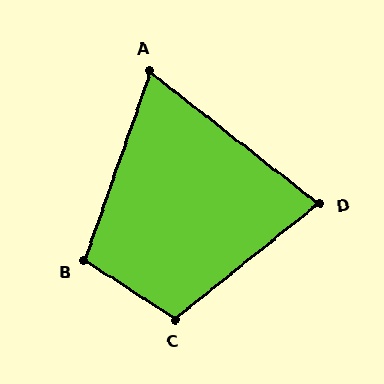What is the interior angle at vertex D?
Approximately 77 degrees (acute).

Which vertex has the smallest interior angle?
A, at approximately 71 degrees.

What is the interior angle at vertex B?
Approximately 103 degrees (obtuse).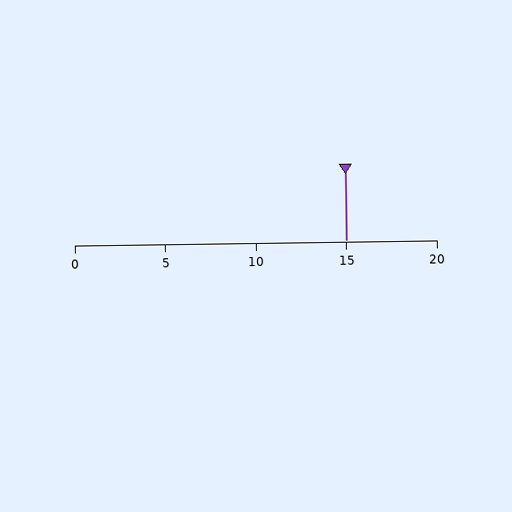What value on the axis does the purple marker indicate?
The marker indicates approximately 15.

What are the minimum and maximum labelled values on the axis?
The axis runs from 0 to 20.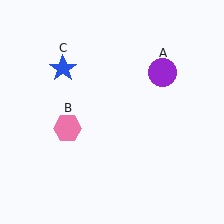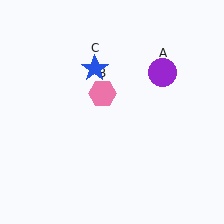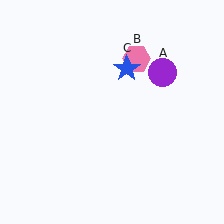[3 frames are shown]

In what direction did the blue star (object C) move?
The blue star (object C) moved right.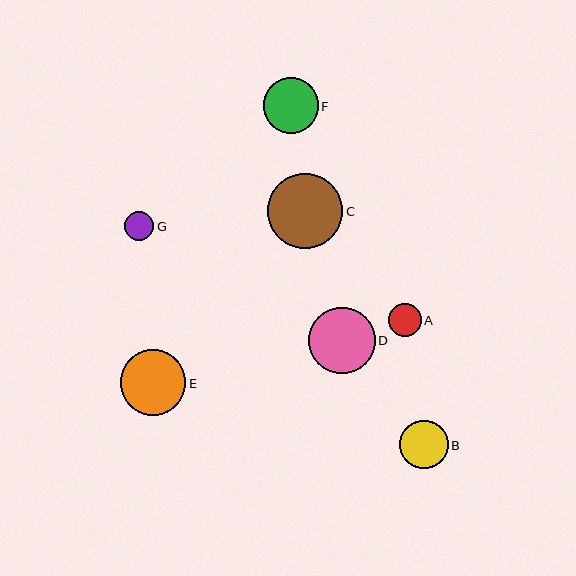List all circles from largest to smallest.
From largest to smallest: C, D, E, F, B, A, G.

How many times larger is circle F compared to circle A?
Circle F is approximately 1.7 times the size of circle A.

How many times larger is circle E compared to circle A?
Circle E is approximately 2.0 times the size of circle A.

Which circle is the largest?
Circle C is the largest with a size of approximately 75 pixels.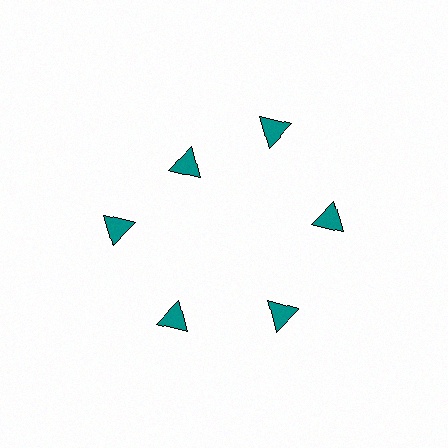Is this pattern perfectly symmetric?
No. The 6 teal triangles are arranged in a ring, but one element near the 11 o'clock position is pulled inward toward the center, breaking the 6-fold rotational symmetry.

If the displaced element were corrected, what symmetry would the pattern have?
It would have 6-fold rotational symmetry — the pattern would map onto itself every 60 degrees.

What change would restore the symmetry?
The symmetry would be restored by moving it outward, back onto the ring so that all 6 triangles sit at equal angles and equal distance from the center.